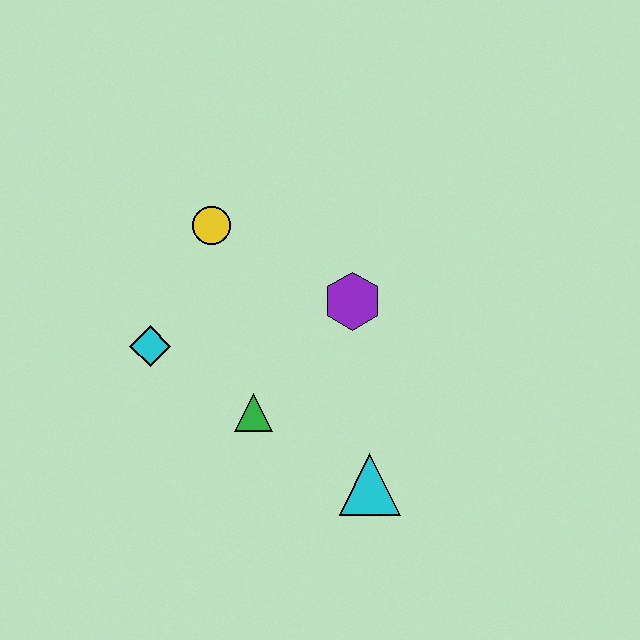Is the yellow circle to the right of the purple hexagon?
No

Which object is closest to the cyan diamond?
The green triangle is closest to the cyan diamond.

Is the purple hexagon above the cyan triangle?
Yes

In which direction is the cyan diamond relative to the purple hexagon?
The cyan diamond is to the left of the purple hexagon.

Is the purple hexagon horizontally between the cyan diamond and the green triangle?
No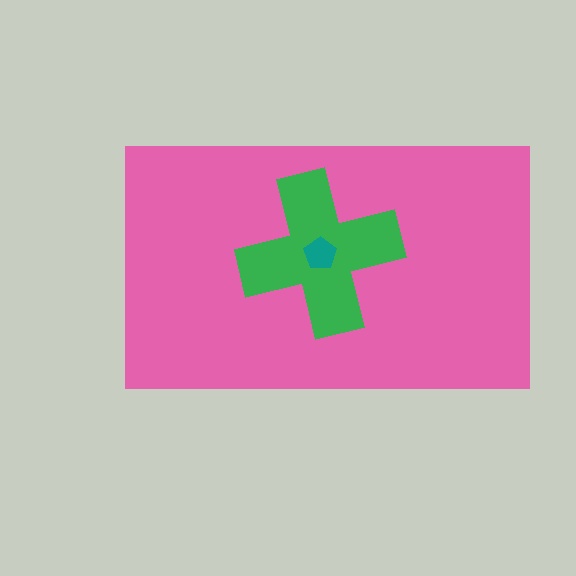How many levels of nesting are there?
3.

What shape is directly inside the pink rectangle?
The green cross.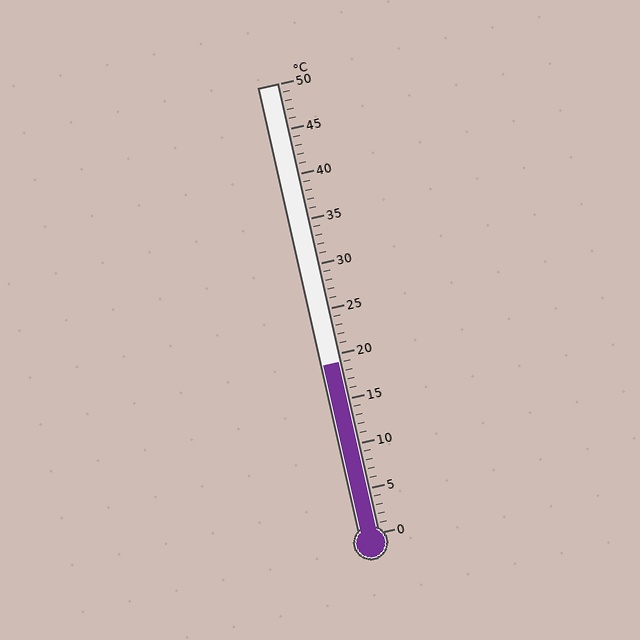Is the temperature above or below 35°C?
The temperature is below 35°C.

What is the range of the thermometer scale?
The thermometer scale ranges from 0°C to 50°C.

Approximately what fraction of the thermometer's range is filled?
The thermometer is filled to approximately 40% of its range.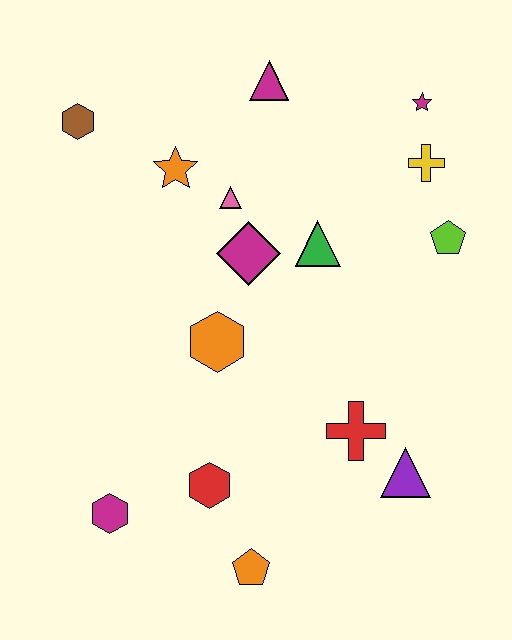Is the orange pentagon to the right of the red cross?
No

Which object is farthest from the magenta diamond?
The orange pentagon is farthest from the magenta diamond.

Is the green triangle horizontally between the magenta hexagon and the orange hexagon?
No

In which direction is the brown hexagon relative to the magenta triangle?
The brown hexagon is to the left of the magenta triangle.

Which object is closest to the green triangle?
The magenta diamond is closest to the green triangle.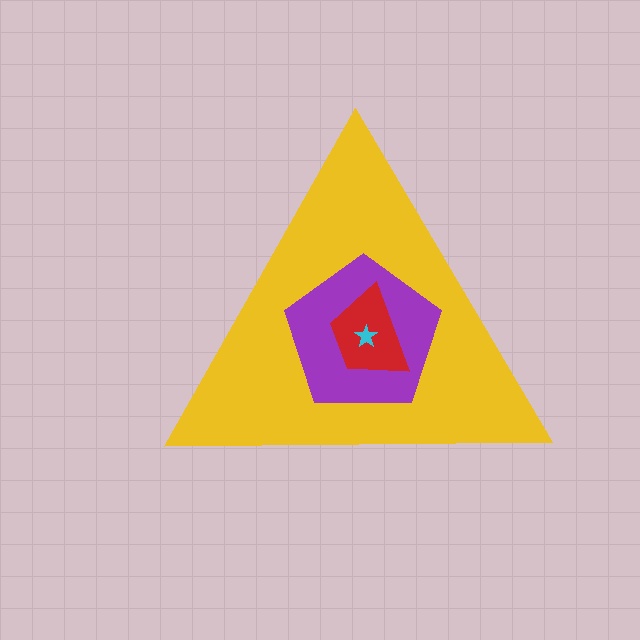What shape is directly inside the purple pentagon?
The red trapezoid.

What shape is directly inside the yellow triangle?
The purple pentagon.